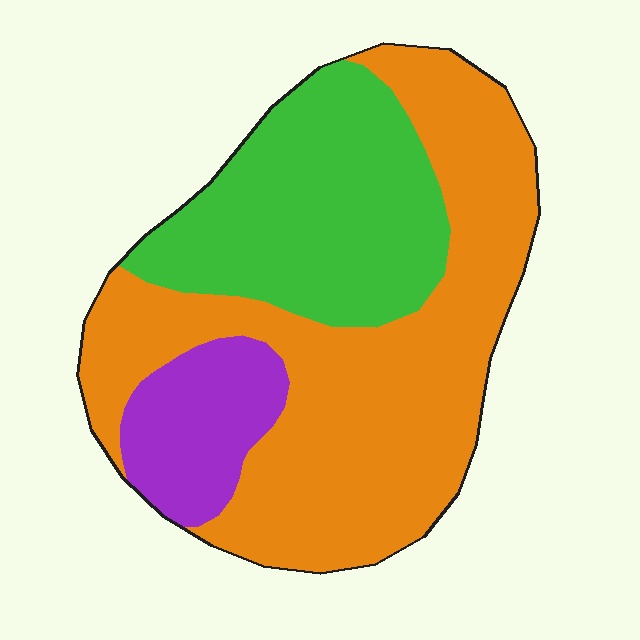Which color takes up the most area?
Orange, at roughly 55%.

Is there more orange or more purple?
Orange.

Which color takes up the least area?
Purple, at roughly 15%.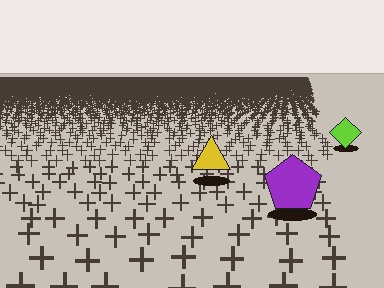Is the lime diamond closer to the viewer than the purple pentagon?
No. The purple pentagon is closer — you can tell from the texture gradient: the ground texture is coarser near it.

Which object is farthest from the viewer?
The lime diamond is farthest from the viewer. It appears smaller and the ground texture around it is denser.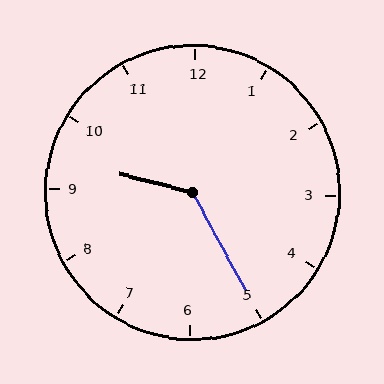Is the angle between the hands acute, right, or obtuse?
It is obtuse.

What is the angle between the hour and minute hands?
Approximately 132 degrees.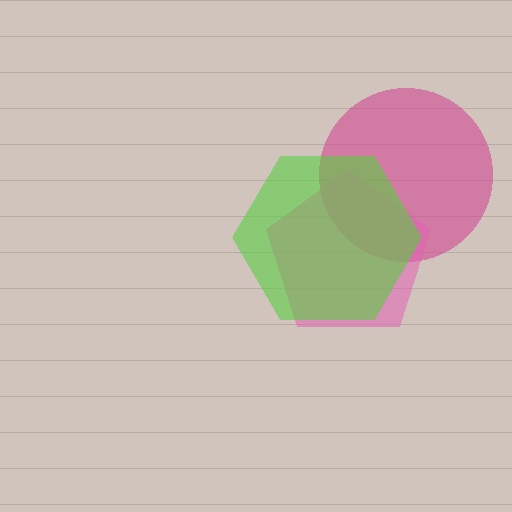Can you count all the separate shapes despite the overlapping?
Yes, there are 3 separate shapes.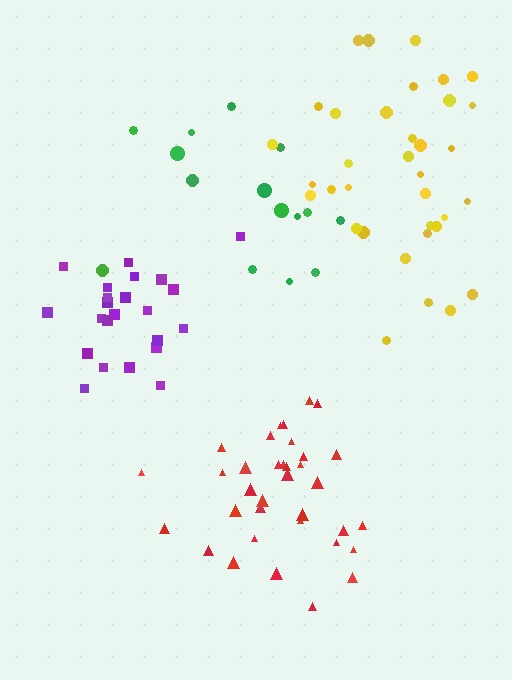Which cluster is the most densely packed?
Purple.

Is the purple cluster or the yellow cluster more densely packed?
Purple.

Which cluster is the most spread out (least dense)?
Green.